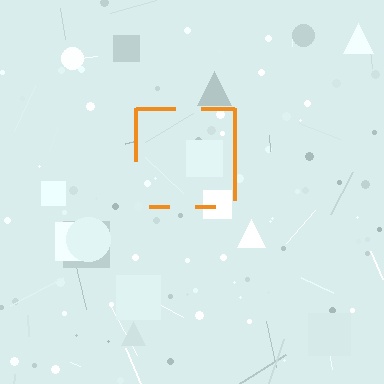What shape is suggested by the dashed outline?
The dashed outline suggests a square.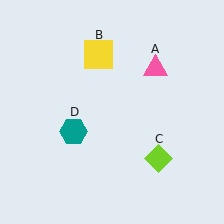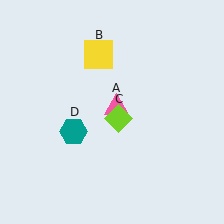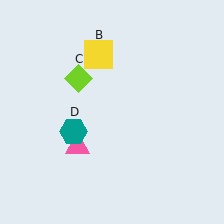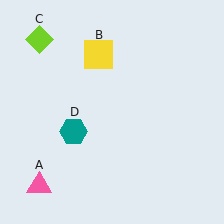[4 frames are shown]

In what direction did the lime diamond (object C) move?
The lime diamond (object C) moved up and to the left.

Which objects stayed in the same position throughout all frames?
Yellow square (object B) and teal hexagon (object D) remained stationary.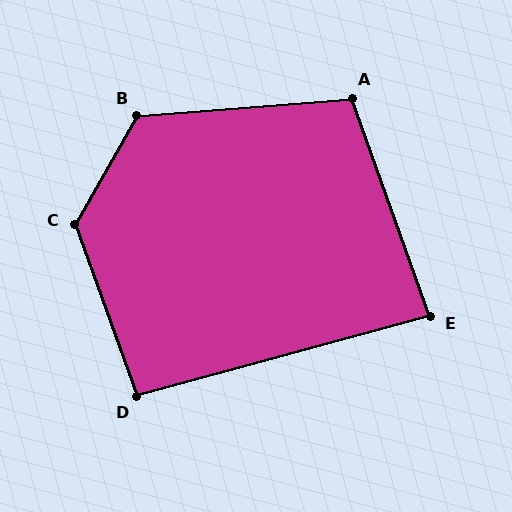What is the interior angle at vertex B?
Approximately 124 degrees (obtuse).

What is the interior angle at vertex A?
Approximately 105 degrees (obtuse).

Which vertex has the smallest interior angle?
E, at approximately 86 degrees.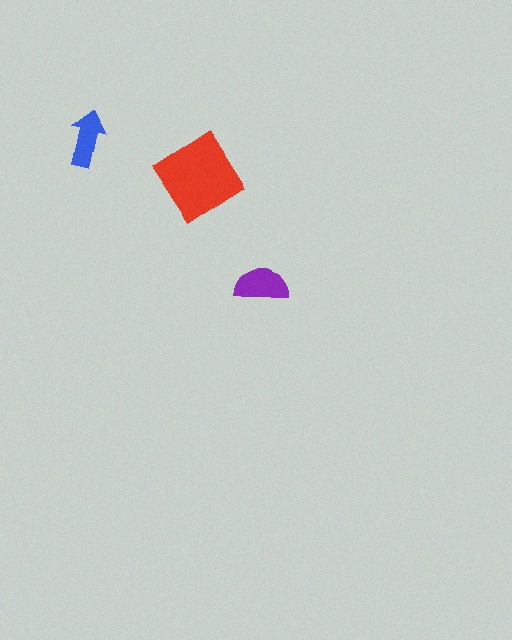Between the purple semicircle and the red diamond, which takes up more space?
The red diamond.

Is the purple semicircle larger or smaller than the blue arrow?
Larger.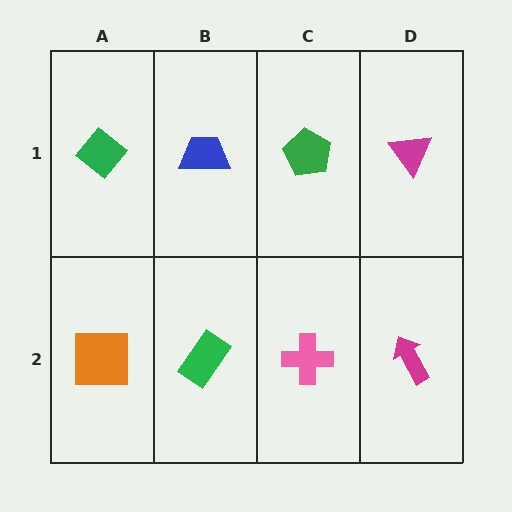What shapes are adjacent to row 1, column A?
An orange square (row 2, column A), a blue trapezoid (row 1, column B).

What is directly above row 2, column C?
A green pentagon.